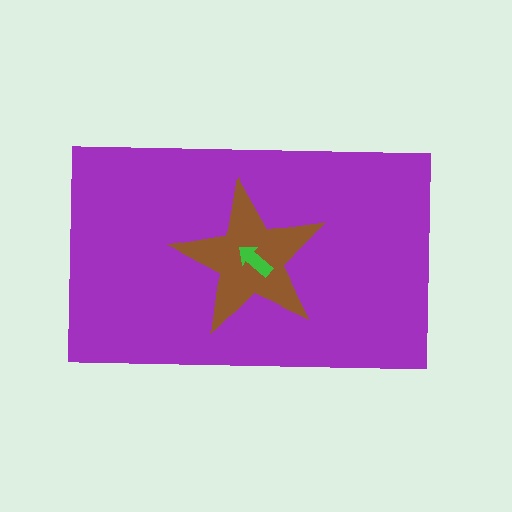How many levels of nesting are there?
3.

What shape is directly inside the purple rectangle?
The brown star.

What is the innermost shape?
The green arrow.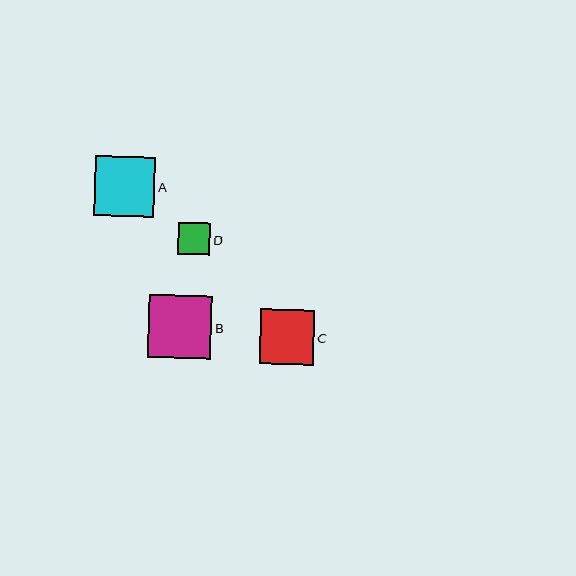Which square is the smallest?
Square D is the smallest with a size of approximately 32 pixels.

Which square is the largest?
Square B is the largest with a size of approximately 63 pixels.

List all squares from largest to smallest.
From largest to smallest: B, A, C, D.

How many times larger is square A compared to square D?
Square A is approximately 1.9 times the size of square D.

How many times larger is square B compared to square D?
Square B is approximately 2.0 times the size of square D.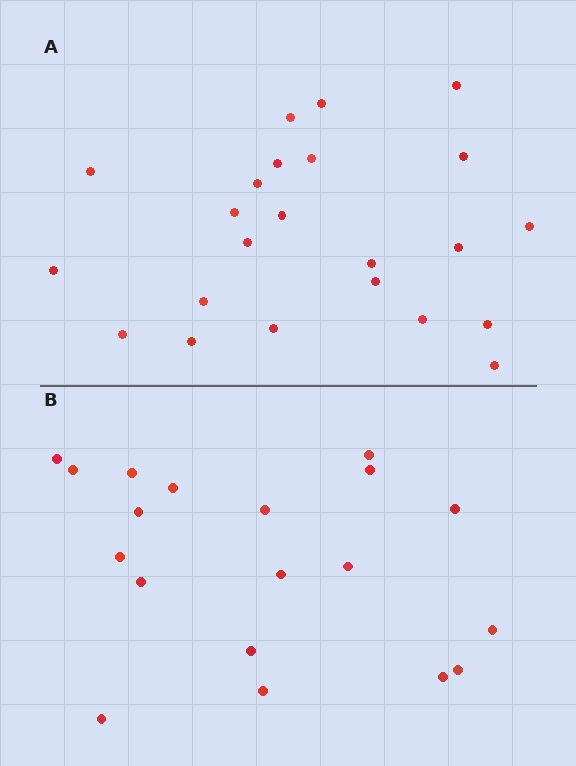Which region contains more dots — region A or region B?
Region A (the top region) has more dots.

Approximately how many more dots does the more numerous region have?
Region A has about 4 more dots than region B.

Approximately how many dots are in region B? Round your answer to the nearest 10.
About 20 dots. (The exact count is 19, which rounds to 20.)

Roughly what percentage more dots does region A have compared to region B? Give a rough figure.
About 20% more.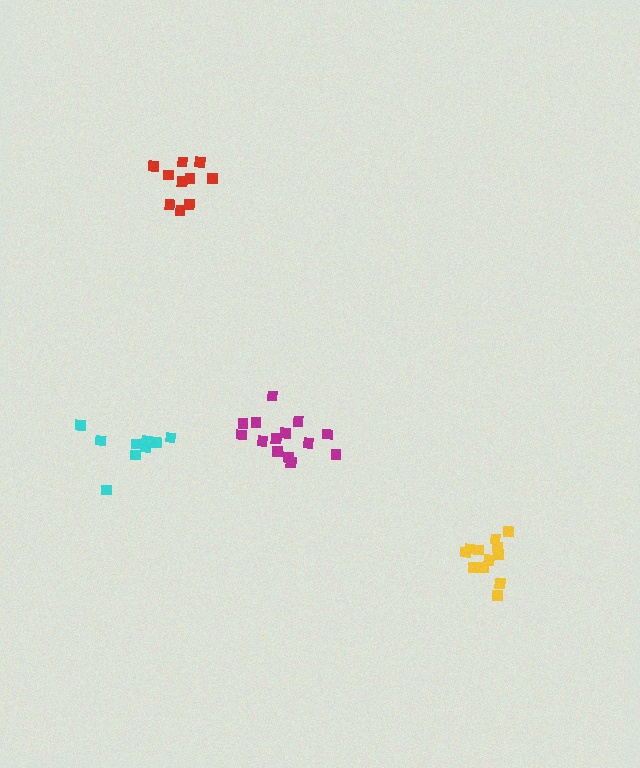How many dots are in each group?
Group 1: 10 dots, Group 2: 10 dots, Group 3: 12 dots, Group 4: 14 dots (46 total).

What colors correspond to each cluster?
The clusters are colored: cyan, red, yellow, magenta.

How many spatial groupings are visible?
There are 4 spatial groupings.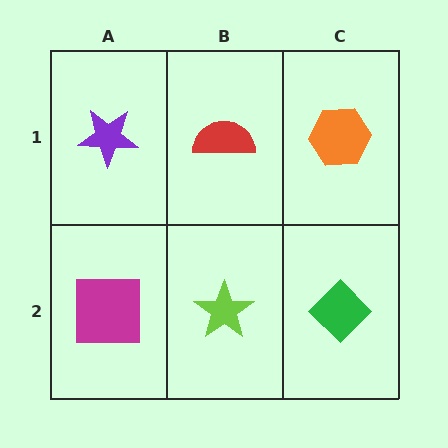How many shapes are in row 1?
3 shapes.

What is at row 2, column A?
A magenta square.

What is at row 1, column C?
An orange hexagon.